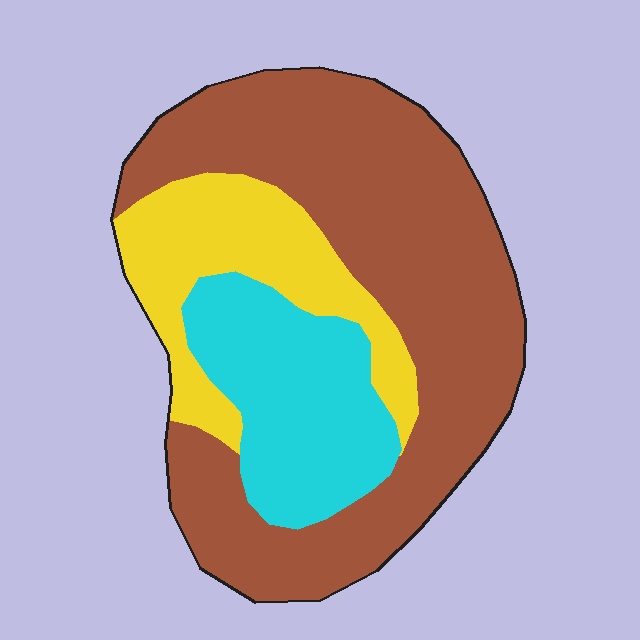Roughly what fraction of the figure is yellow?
Yellow covers about 20% of the figure.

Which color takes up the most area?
Brown, at roughly 60%.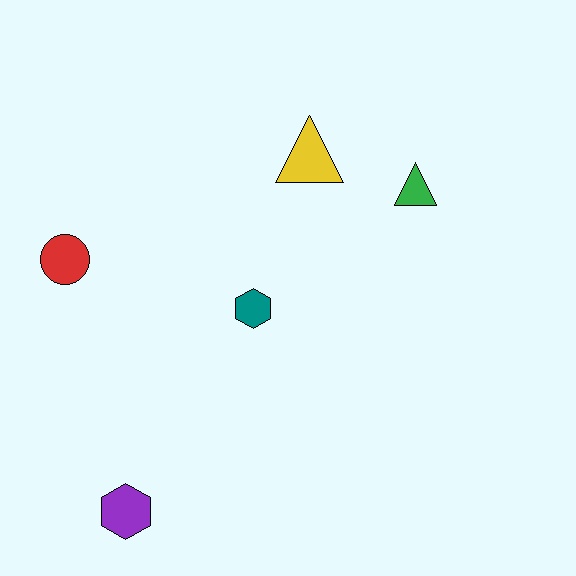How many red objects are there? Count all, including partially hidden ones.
There is 1 red object.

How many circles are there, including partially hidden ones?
There is 1 circle.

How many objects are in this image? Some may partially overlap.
There are 5 objects.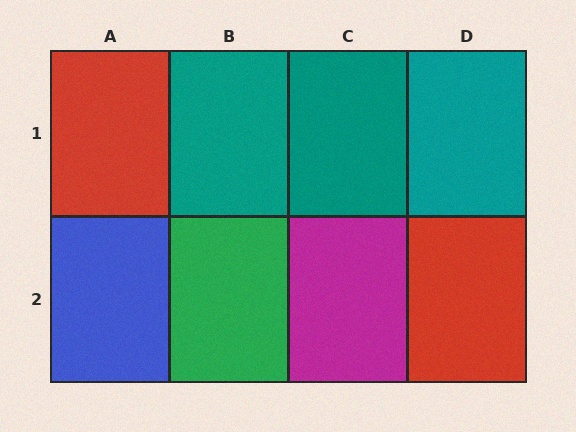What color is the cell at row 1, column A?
Red.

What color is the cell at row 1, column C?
Teal.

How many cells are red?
2 cells are red.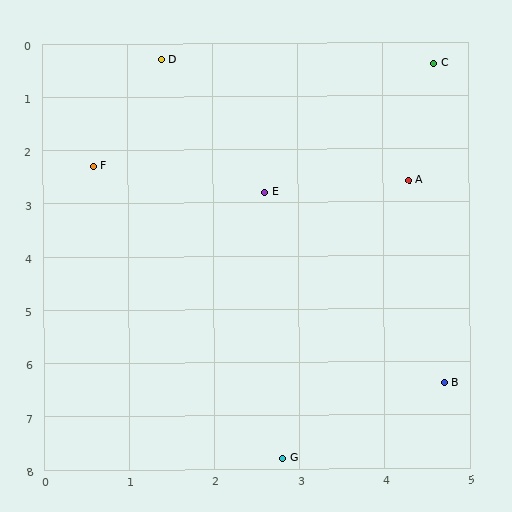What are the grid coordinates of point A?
Point A is at approximately (4.3, 2.6).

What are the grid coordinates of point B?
Point B is at approximately (4.7, 6.4).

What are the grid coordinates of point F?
Point F is at approximately (0.6, 2.3).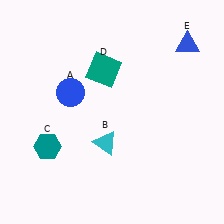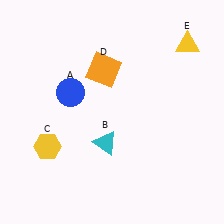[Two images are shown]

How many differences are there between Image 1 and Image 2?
There are 3 differences between the two images.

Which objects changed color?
C changed from teal to yellow. D changed from teal to orange. E changed from blue to yellow.